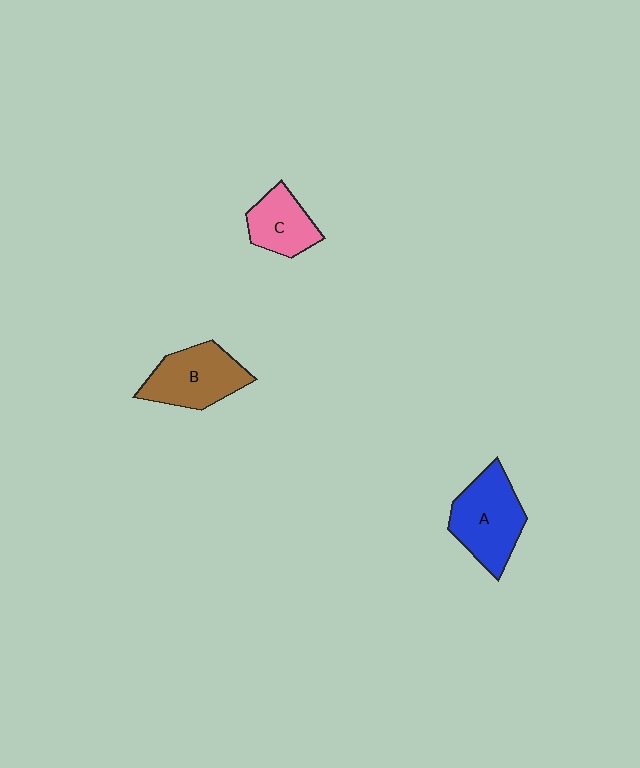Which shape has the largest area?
Shape A (blue).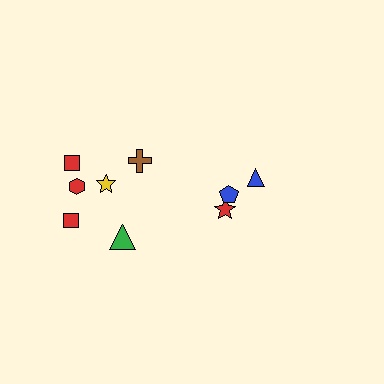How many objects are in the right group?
There are 3 objects.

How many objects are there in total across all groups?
There are 9 objects.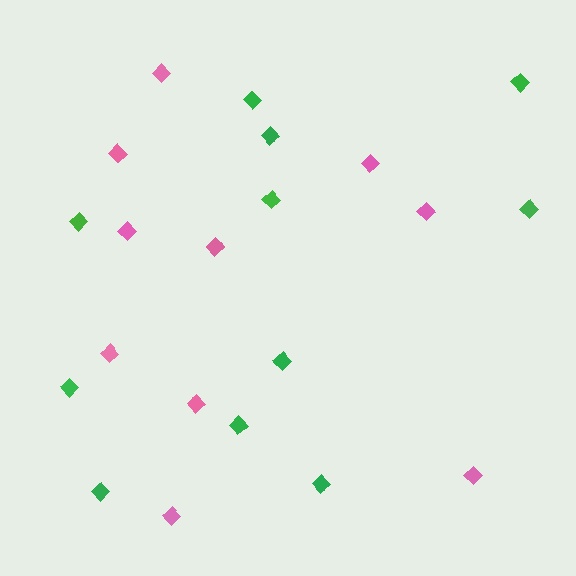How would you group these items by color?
There are 2 groups: one group of green diamonds (11) and one group of pink diamonds (10).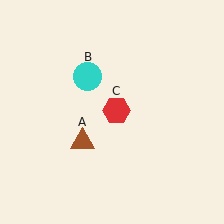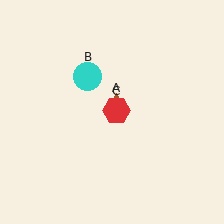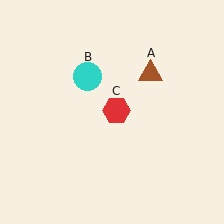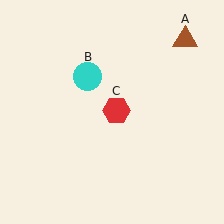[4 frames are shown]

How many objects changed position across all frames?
1 object changed position: brown triangle (object A).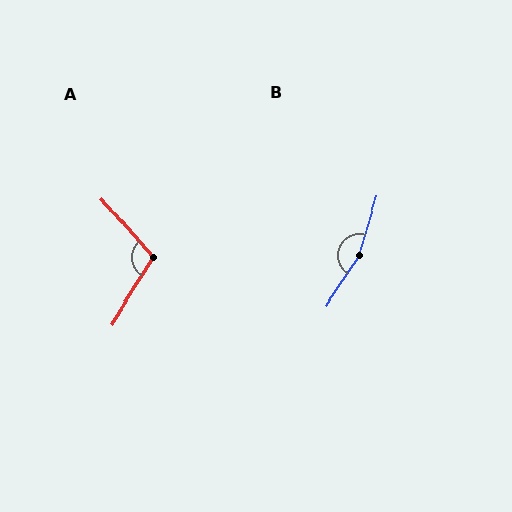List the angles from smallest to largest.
A (106°), B (163°).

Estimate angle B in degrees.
Approximately 163 degrees.